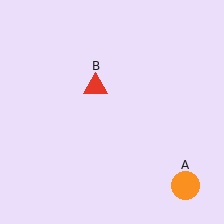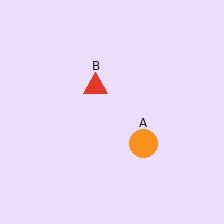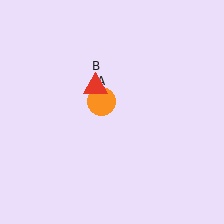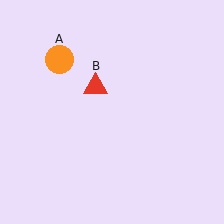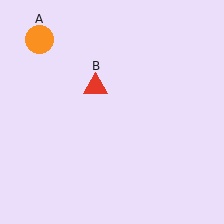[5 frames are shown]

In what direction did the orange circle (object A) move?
The orange circle (object A) moved up and to the left.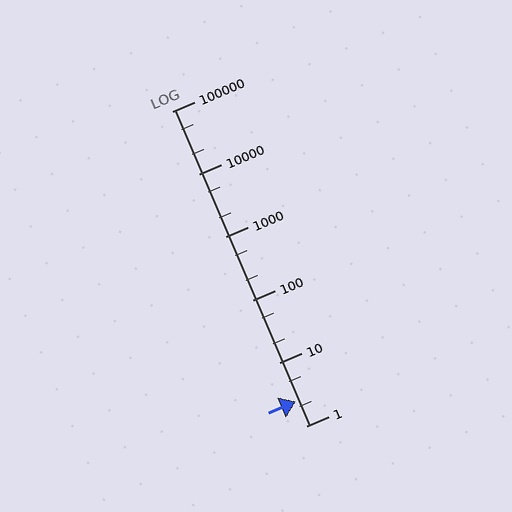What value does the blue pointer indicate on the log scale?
The pointer indicates approximately 2.4.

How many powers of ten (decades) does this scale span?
The scale spans 5 decades, from 1 to 100000.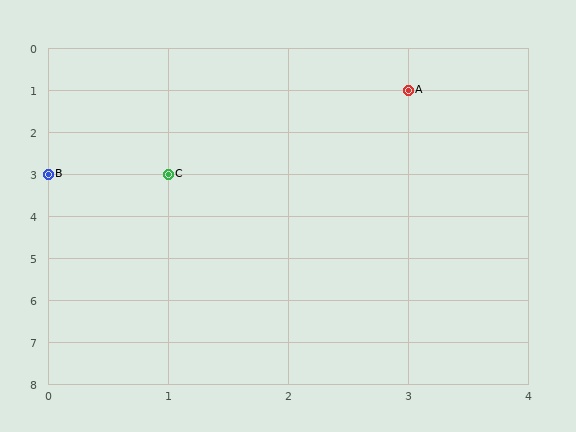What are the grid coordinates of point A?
Point A is at grid coordinates (3, 1).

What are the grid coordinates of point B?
Point B is at grid coordinates (0, 3).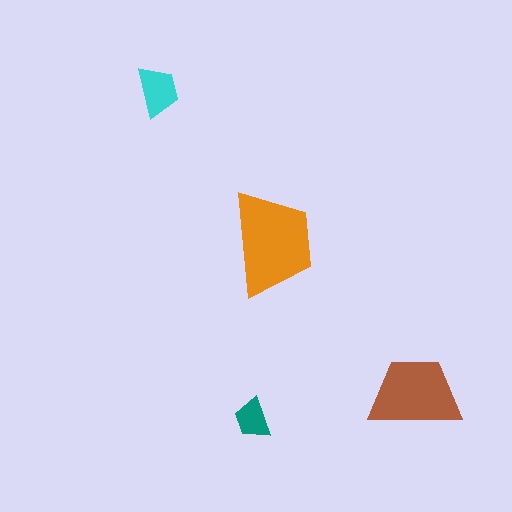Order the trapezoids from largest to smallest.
the orange one, the brown one, the cyan one, the teal one.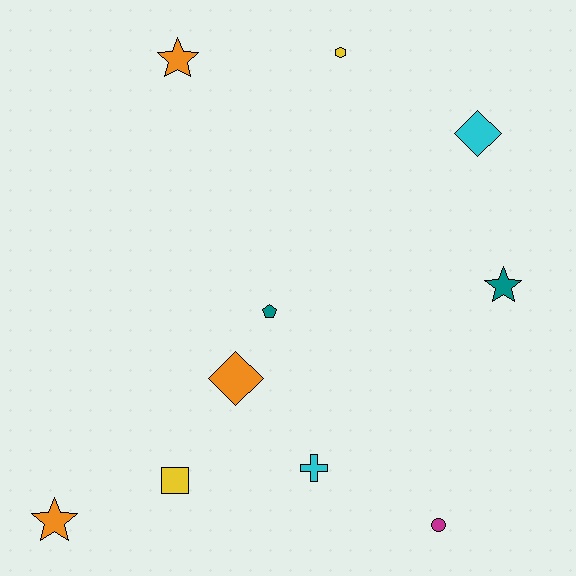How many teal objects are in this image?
There are 2 teal objects.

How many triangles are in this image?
There are no triangles.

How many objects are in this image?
There are 10 objects.